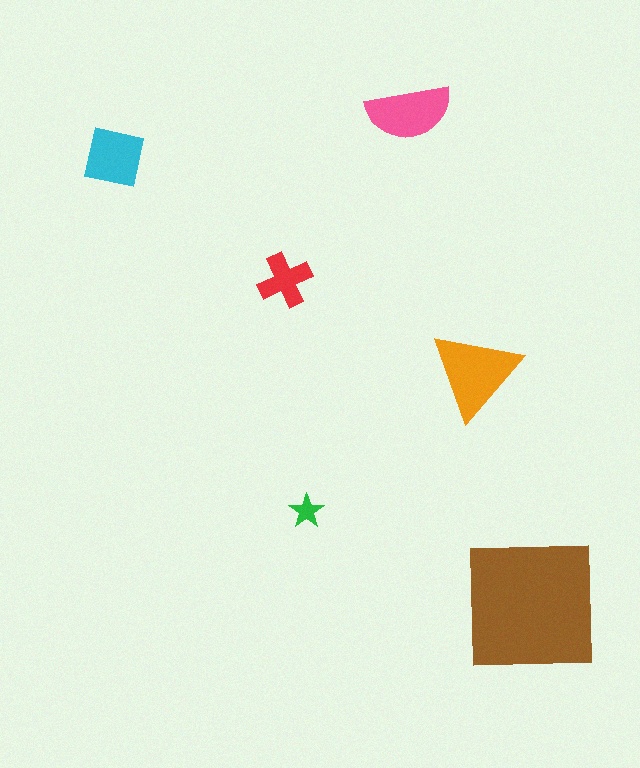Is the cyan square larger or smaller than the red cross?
Larger.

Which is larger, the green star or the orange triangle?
The orange triangle.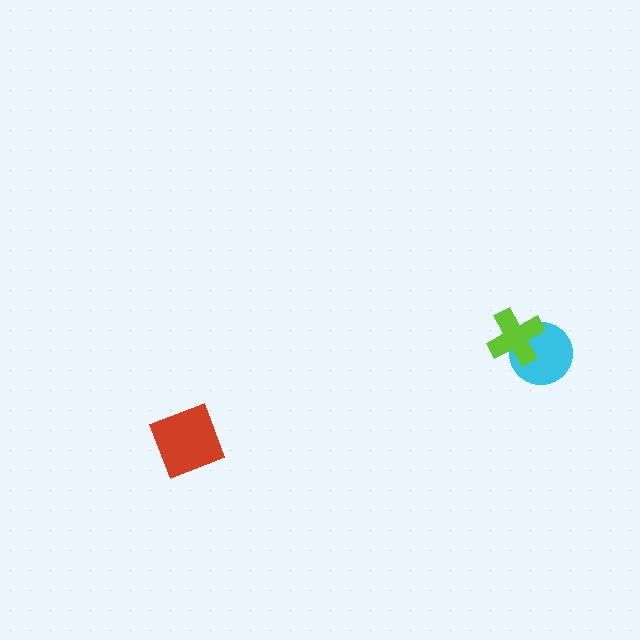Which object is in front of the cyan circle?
The lime cross is in front of the cyan circle.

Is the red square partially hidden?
No, no other shape covers it.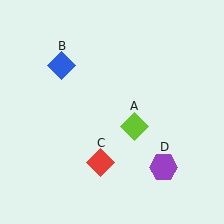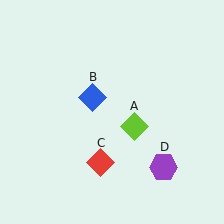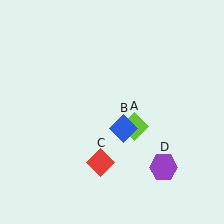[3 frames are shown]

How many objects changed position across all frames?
1 object changed position: blue diamond (object B).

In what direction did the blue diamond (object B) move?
The blue diamond (object B) moved down and to the right.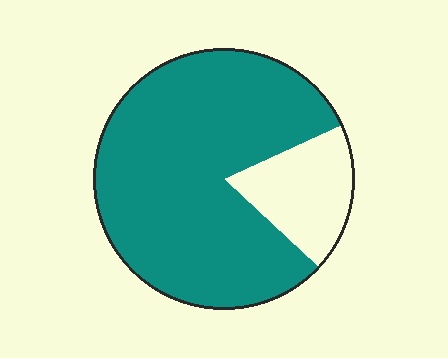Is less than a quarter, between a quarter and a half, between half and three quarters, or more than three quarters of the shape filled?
More than three quarters.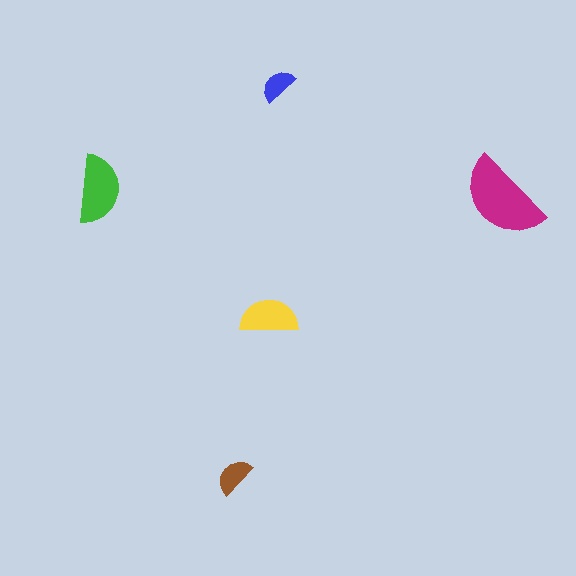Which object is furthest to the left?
The green semicircle is leftmost.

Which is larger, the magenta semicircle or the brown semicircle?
The magenta one.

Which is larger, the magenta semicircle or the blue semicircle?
The magenta one.